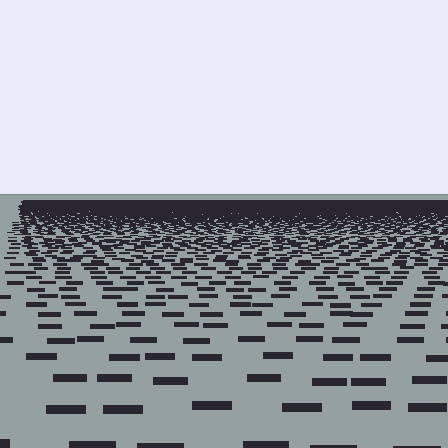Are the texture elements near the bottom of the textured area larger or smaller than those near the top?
Larger. Near the bottom, elements are closer to the viewer and appear at a bigger on-screen size.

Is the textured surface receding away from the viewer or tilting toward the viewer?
The surface is receding away from the viewer. Texture elements get smaller and denser toward the top.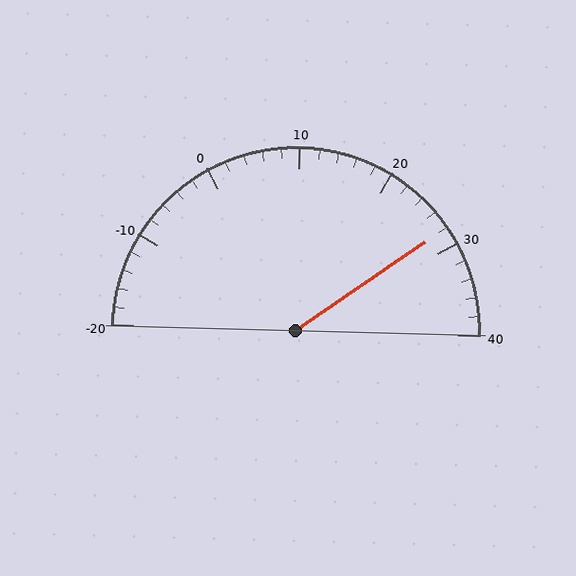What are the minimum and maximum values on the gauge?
The gauge ranges from -20 to 40.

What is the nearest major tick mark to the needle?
The nearest major tick mark is 30.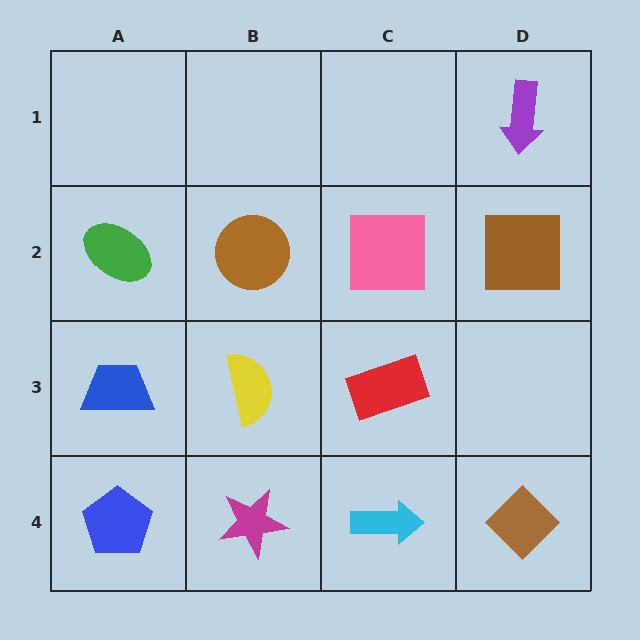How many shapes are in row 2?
4 shapes.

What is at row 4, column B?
A magenta star.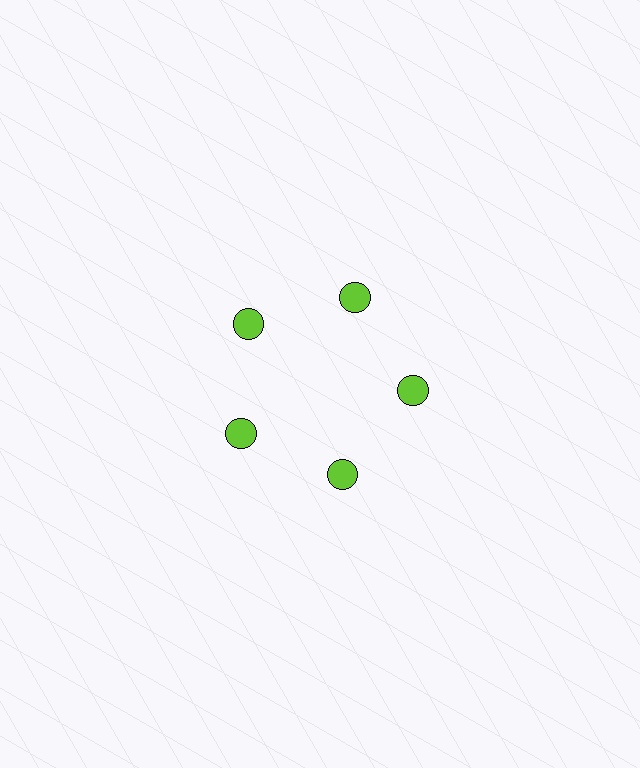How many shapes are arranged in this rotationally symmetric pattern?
There are 5 shapes, arranged in 5 groups of 1.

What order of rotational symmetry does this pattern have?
This pattern has 5-fold rotational symmetry.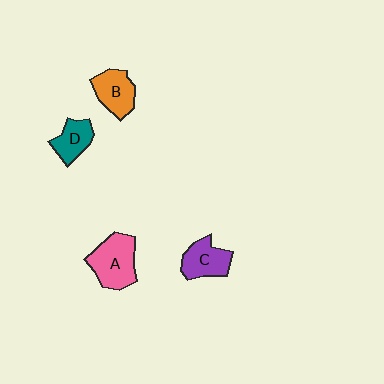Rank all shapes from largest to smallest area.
From largest to smallest: A (pink), C (purple), B (orange), D (teal).